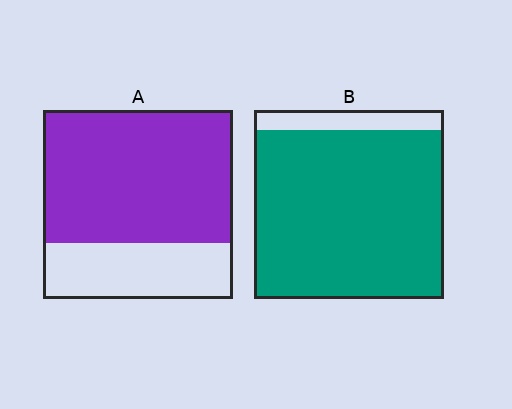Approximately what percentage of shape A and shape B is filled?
A is approximately 70% and B is approximately 90%.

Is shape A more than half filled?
Yes.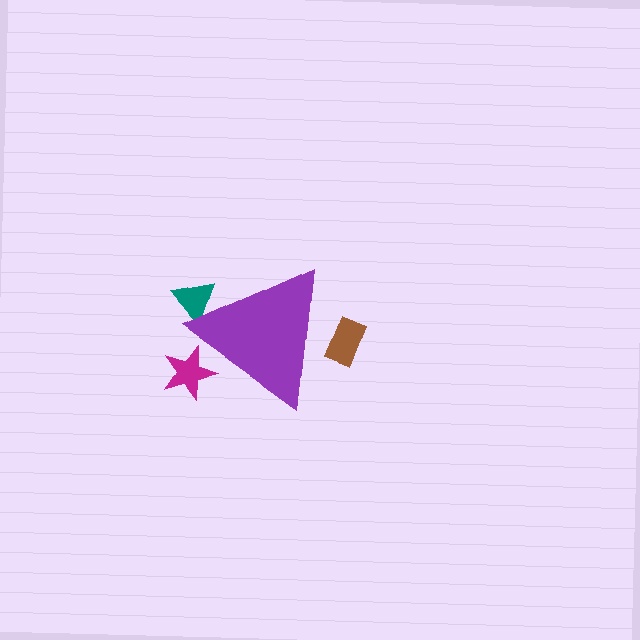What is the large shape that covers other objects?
A purple triangle.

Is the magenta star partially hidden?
Yes, the magenta star is partially hidden behind the purple triangle.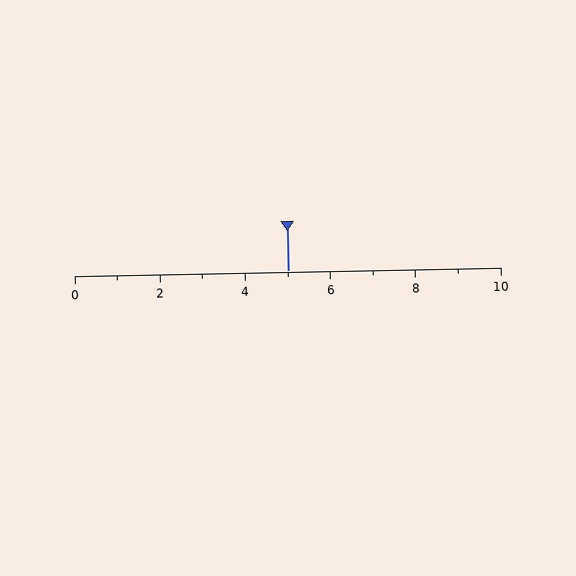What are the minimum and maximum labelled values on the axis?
The axis runs from 0 to 10.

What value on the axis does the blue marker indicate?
The marker indicates approximately 5.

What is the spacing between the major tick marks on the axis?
The major ticks are spaced 2 apart.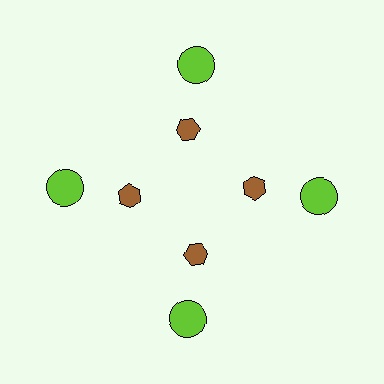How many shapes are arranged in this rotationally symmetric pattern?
There are 8 shapes, arranged in 4 groups of 2.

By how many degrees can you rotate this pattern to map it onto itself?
The pattern maps onto itself every 90 degrees of rotation.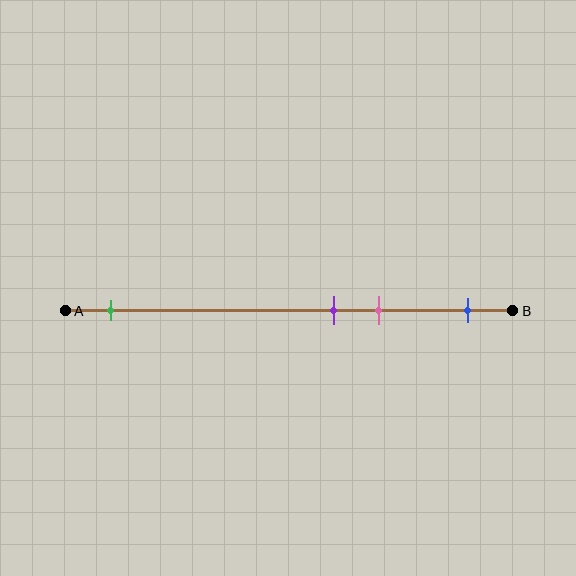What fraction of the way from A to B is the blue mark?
The blue mark is approximately 90% (0.9) of the way from A to B.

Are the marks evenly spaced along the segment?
No, the marks are not evenly spaced.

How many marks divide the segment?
There are 4 marks dividing the segment.